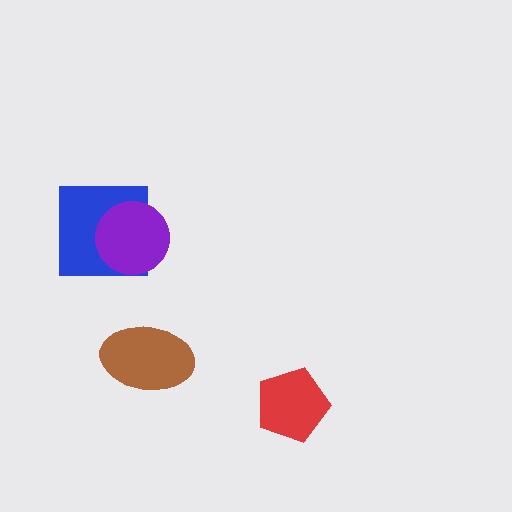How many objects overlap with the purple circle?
1 object overlaps with the purple circle.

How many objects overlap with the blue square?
1 object overlaps with the blue square.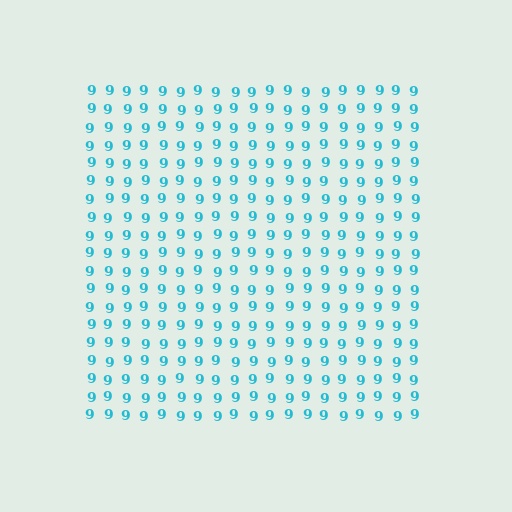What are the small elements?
The small elements are digit 9's.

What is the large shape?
The large shape is a square.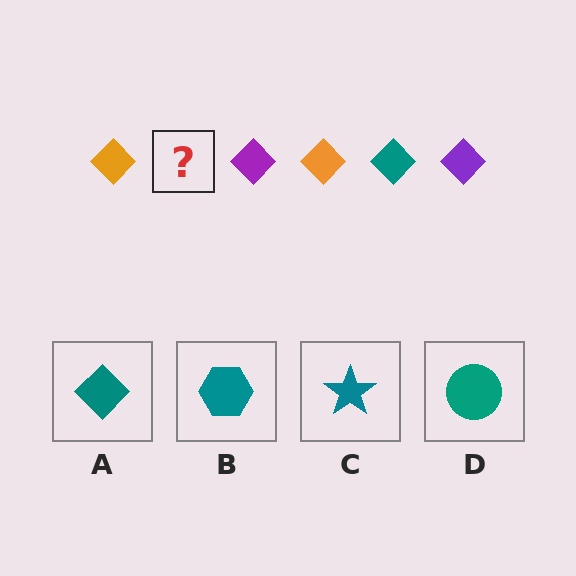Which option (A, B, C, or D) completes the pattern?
A.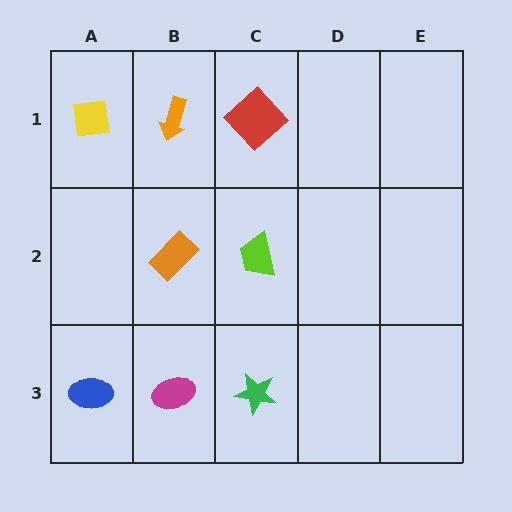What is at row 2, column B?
An orange rectangle.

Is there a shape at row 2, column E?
No, that cell is empty.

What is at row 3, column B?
A magenta ellipse.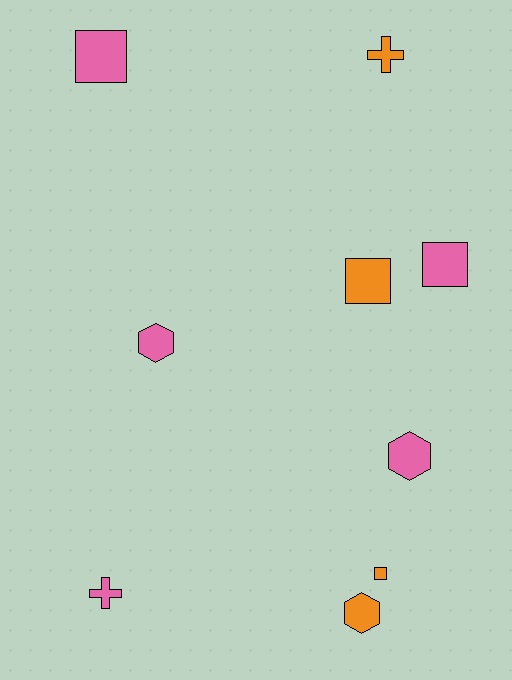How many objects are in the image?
There are 9 objects.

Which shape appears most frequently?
Square, with 4 objects.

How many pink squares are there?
There are 2 pink squares.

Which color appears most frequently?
Pink, with 5 objects.